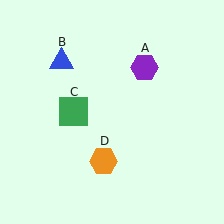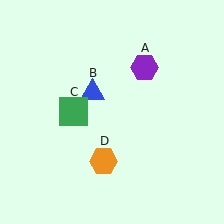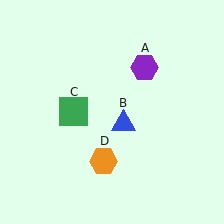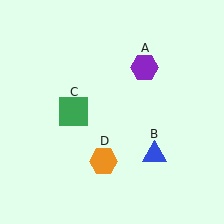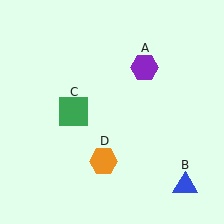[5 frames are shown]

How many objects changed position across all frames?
1 object changed position: blue triangle (object B).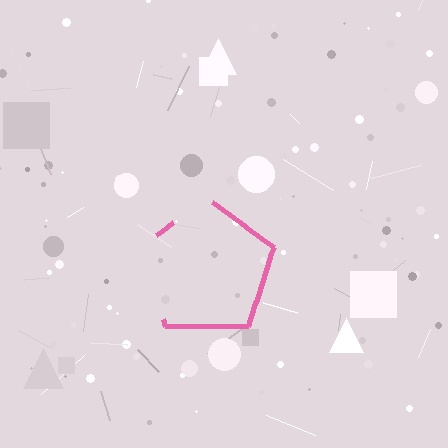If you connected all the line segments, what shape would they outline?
They would outline a pentagon.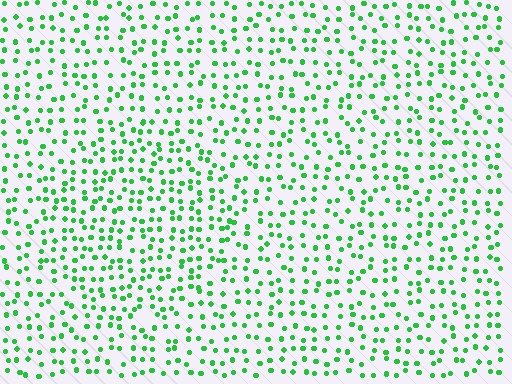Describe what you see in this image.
The image contains small green elements arranged at two different densities. A circle-shaped region is visible where the elements are more densely packed than the surrounding area.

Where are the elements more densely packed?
The elements are more densely packed inside the circle boundary.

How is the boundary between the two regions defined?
The boundary is defined by a change in element density (approximately 1.4x ratio). All elements are the same color, size, and shape.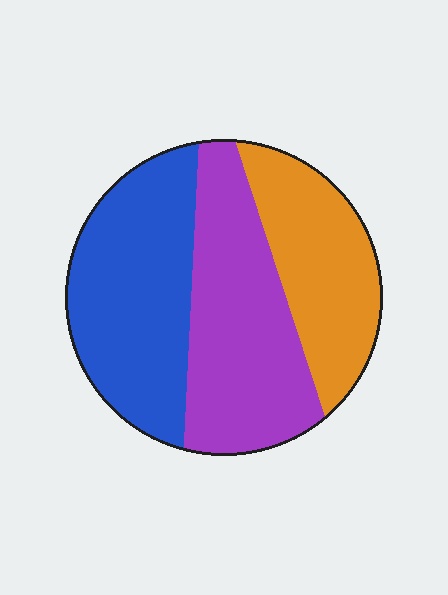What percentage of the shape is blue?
Blue covers around 35% of the shape.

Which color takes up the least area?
Orange, at roughly 25%.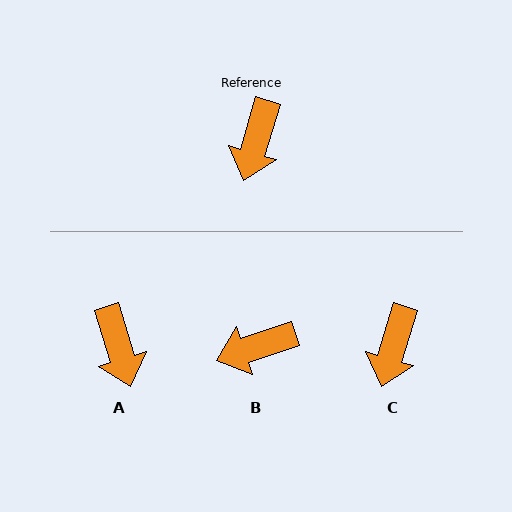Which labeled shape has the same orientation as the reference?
C.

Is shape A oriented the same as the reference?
No, it is off by about 34 degrees.